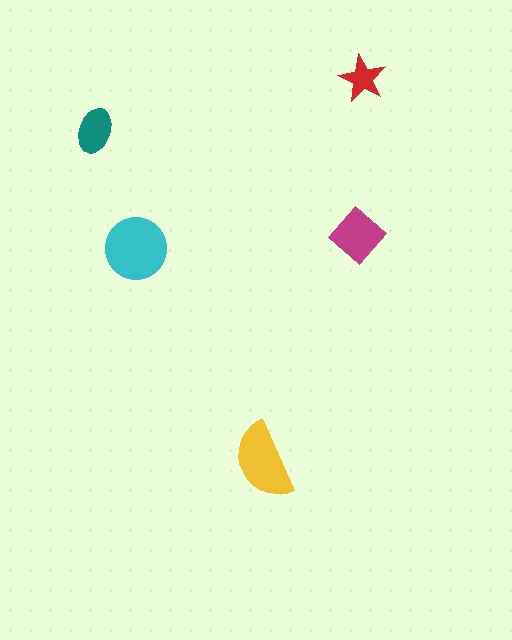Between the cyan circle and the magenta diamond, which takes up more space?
The cyan circle.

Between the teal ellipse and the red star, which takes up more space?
The teal ellipse.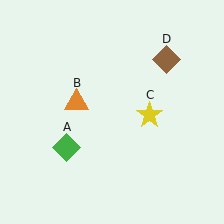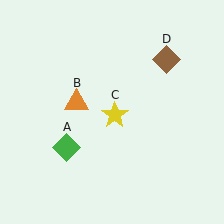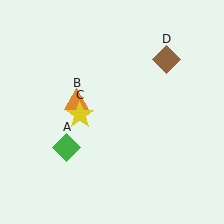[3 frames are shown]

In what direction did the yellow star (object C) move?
The yellow star (object C) moved left.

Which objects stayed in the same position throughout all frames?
Green diamond (object A) and orange triangle (object B) and brown diamond (object D) remained stationary.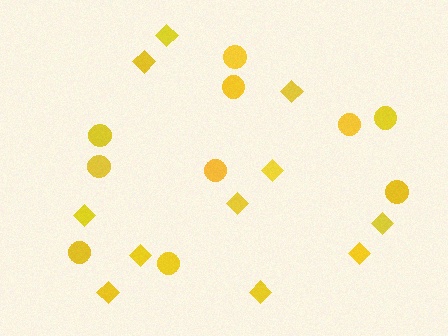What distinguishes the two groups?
There are 2 groups: one group of diamonds (11) and one group of circles (10).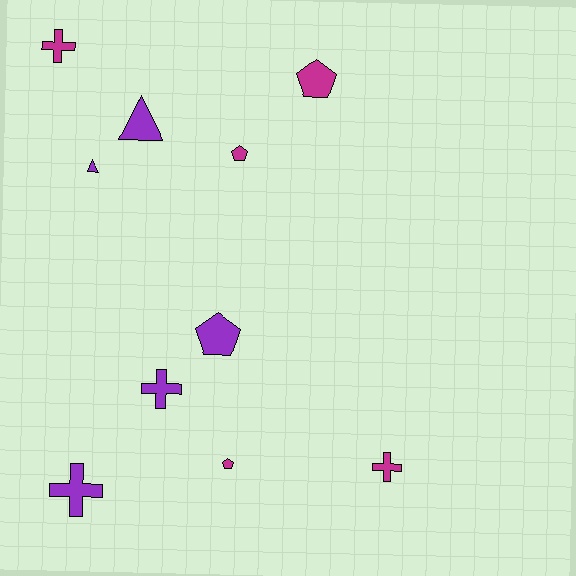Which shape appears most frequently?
Cross, with 4 objects.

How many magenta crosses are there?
There are 2 magenta crosses.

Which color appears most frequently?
Magenta, with 5 objects.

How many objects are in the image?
There are 10 objects.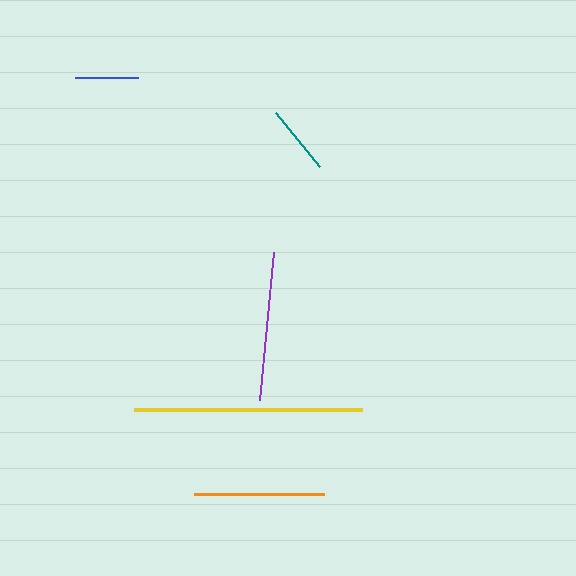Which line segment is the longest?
The yellow line is the longest at approximately 228 pixels.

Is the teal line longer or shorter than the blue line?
The teal line is longer than the blue line.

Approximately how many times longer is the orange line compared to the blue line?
The orange line is approximately 2.1 times the length of the blue line.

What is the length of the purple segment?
The purple segment is approximately 149 pixels long.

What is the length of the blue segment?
The blue segment is approximately 63 pixels long.